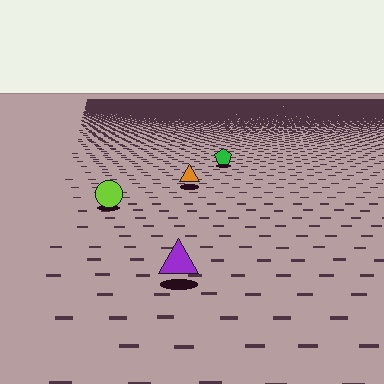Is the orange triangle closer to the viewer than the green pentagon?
Yes. The orange triangle is closer — you can tell from the texture gradient: the ground texture is coarser near it.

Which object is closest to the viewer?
The purple triangle is closest. The texture marks near it are larger and more spread out.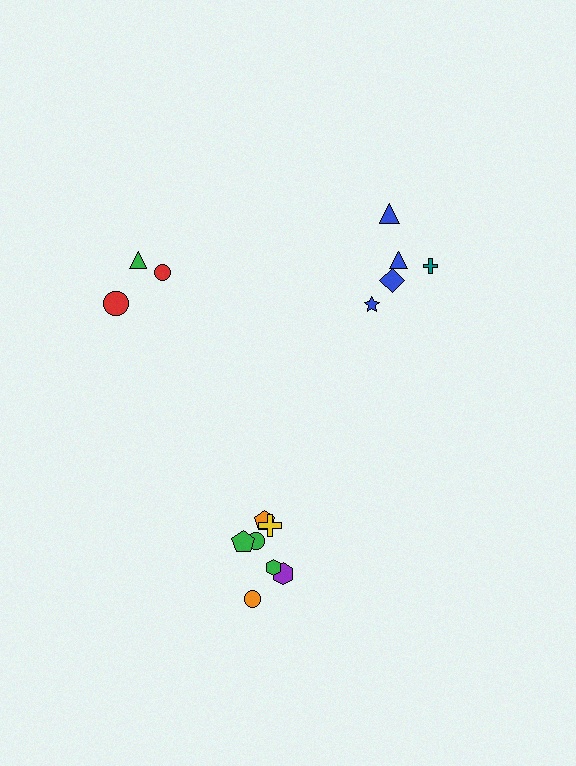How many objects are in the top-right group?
There are 5 objects.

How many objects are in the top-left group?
There are 3 objects.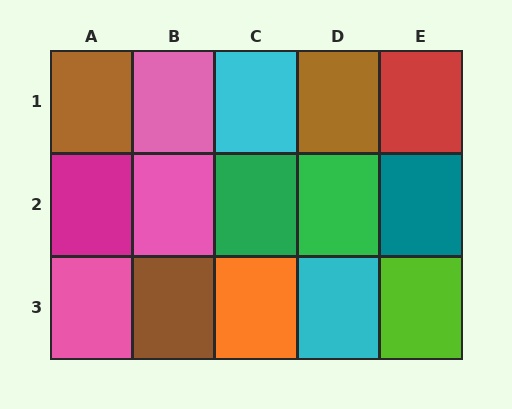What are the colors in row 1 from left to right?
Brown, pink, cyan, brown, red.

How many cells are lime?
1 cell is lime.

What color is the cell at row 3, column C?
Orange.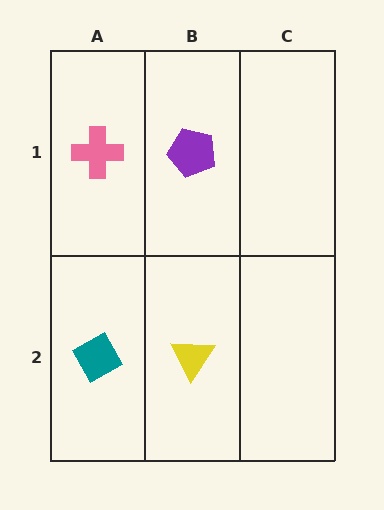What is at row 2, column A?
A teal diamond.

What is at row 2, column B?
A yellow triangle.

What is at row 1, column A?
A pink cross.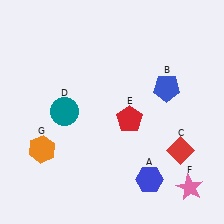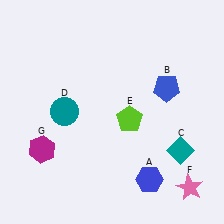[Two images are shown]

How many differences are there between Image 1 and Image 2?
There are 3 differences between the two images.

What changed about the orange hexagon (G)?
In Image 1, G is orange. In Image 2, it changed to magenta.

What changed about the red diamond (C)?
In Image 1, C is red. In Image 2, it changed to teal.